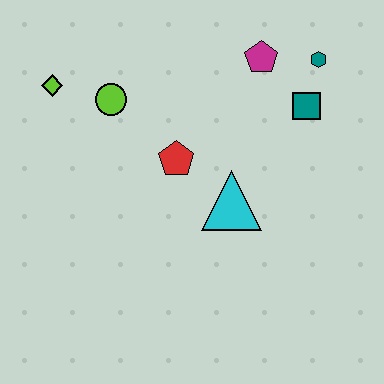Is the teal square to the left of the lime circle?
No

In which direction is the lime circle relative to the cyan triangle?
The lime circle is to the left of the cyan triangle.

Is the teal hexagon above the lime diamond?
Yes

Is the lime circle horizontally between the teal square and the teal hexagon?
No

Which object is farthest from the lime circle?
The teal hexagon is farthest from the lime circle.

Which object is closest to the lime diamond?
The lime circle is closest to the lime diamond.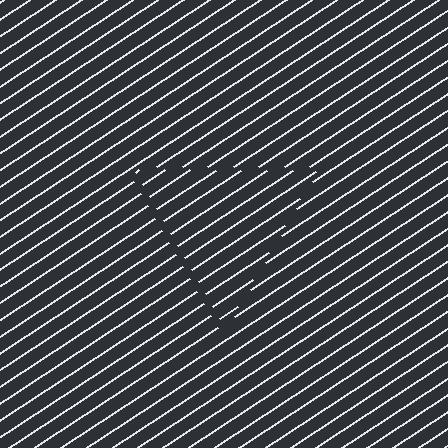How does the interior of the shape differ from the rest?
The interior of the shape contains the same grating, shifted by half a period — the contour is defined by the phase discontinuity where line-ends from the inner and outer gratings abut.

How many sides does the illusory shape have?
3 sides — the line-ends trace a triangle.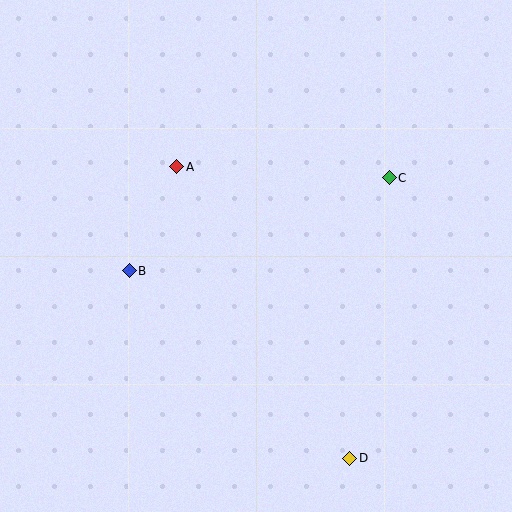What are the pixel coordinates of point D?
Point D is at (350, 458).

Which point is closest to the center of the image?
Point A at (177, 167) is closest to the center.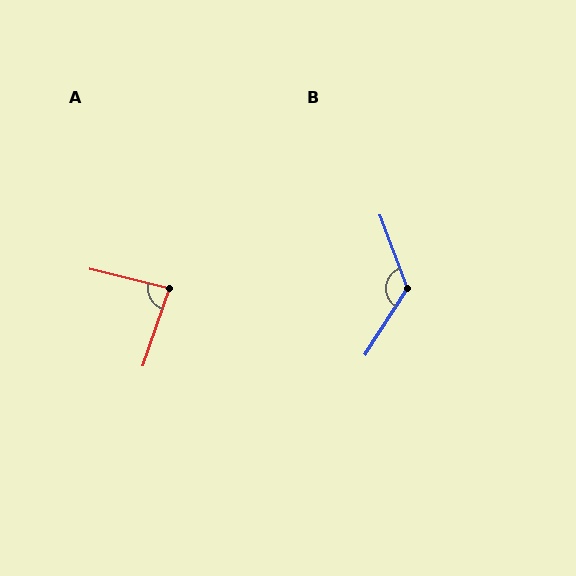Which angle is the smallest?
A, at approximately 85 degrees.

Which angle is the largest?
B, at approximately 126 degrees.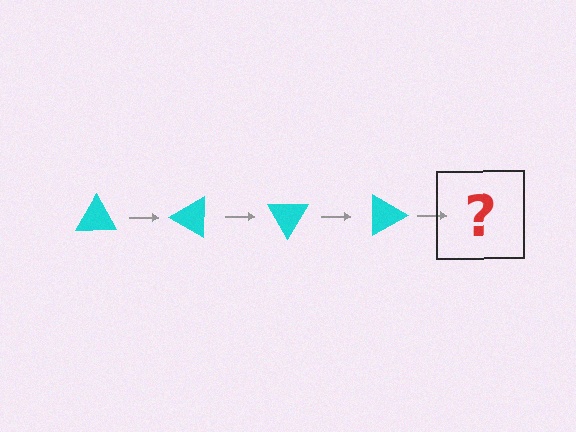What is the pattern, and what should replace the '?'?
The pattern is that the triangle rotates 30 degrees each step. The '?' should be a cyan triangle rotated 120 degrees.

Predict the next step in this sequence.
The next step is a cyan triangle rotated 120 degrees.